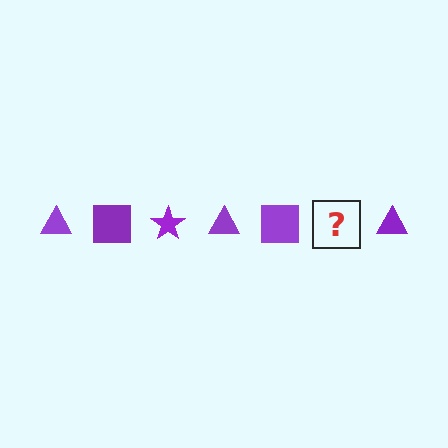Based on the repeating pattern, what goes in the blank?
The blank should be a purple star.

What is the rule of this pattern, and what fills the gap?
The rule is that the pattern cycles through triangle, square, star shapes in purple. The gap should be filled with a purple star.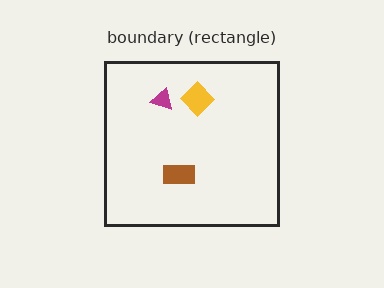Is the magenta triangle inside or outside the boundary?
Inside.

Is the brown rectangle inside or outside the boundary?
Inside.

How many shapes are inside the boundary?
3 inside, 0 outside.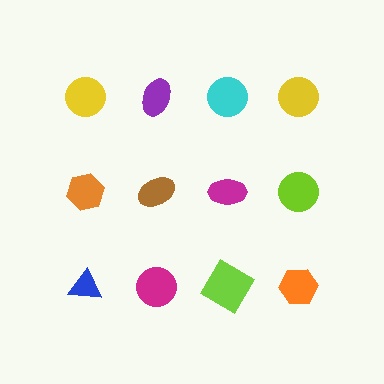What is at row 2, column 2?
A brown ellipse.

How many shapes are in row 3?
4 shapes.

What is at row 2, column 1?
An orange hexagon.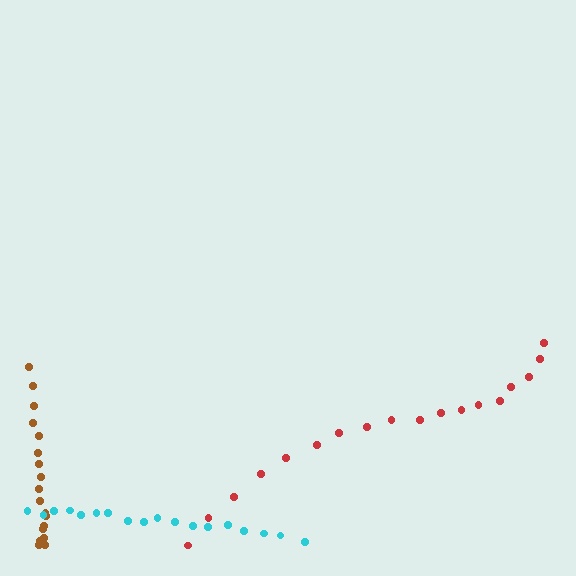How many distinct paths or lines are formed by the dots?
There are 3 distinct paths.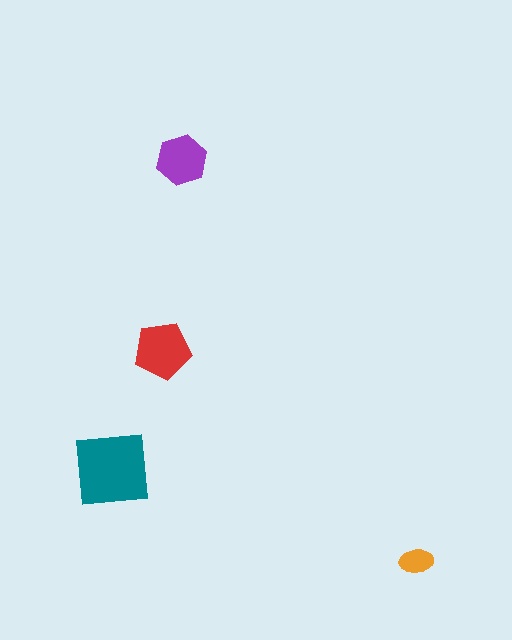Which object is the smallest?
The orange ellipse.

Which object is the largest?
The teal square.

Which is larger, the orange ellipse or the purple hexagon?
The purple hexagon.